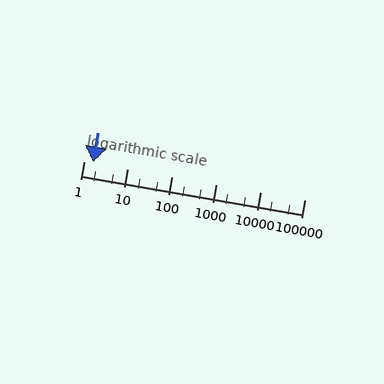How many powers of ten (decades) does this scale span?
The scale spans 5 decades, from 1 to 100000.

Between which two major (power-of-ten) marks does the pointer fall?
The pointer is between 1 and 10.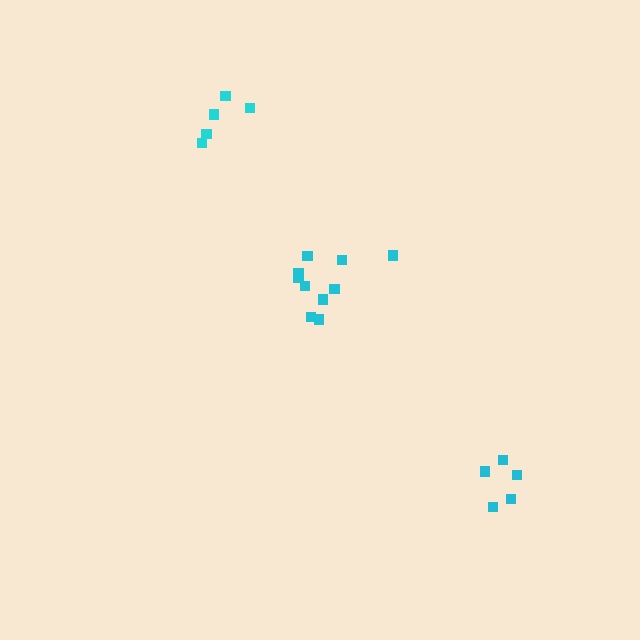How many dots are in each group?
Group 1: 5 dots, Group 2: 5 dots, Group 3: 10 dots (20 total).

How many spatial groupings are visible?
There are 3 spatial groupings.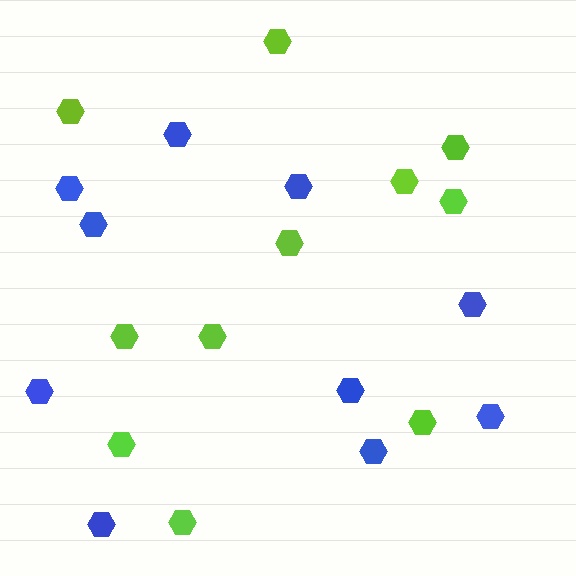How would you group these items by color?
There are 2 groups: one group of lime hexagons (11) and one group of blue hexagons (10).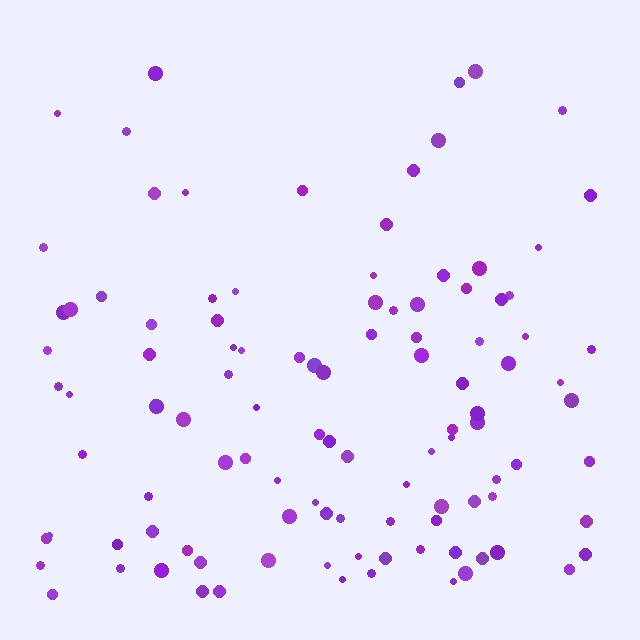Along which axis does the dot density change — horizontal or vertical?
Vertical.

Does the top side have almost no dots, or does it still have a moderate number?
Still a moderate number, just noticeably fewer than the bottom.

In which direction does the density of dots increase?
From top to bottom, with the bottom side densest.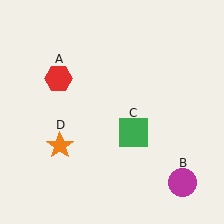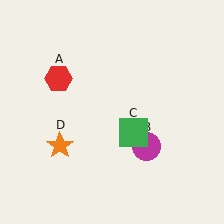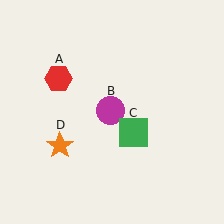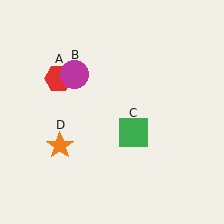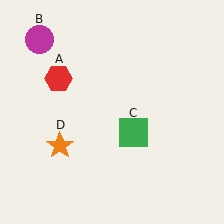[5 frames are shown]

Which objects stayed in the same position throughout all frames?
Red hexagon (object A) and green square (object C) and orange star (object D) remained stationary.